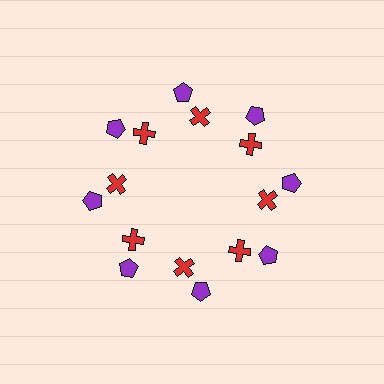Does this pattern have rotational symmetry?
Yes, this pattern has 8-fold rotational symmetry. It looks the same after rotating 45 degrees around the center.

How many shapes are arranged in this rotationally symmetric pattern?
There are 16 shapes, arranged in 8 groups of 2.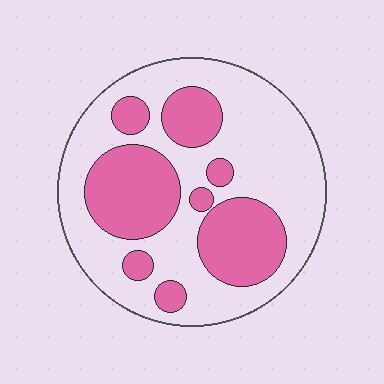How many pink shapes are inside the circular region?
8.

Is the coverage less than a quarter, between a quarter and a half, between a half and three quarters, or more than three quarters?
Between a quarter and a half.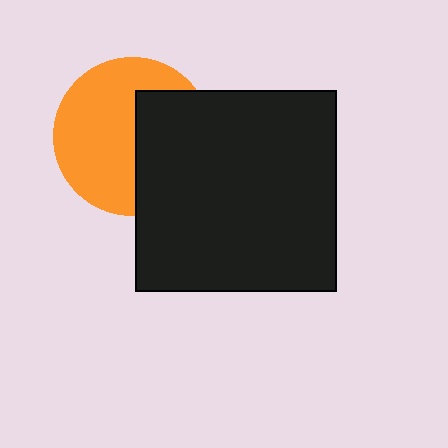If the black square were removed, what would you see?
You would see the complete orange circle.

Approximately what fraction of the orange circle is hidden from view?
Roughly 41% of the orange circle is hidden behind the black square.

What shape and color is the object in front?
The object in front is a black square.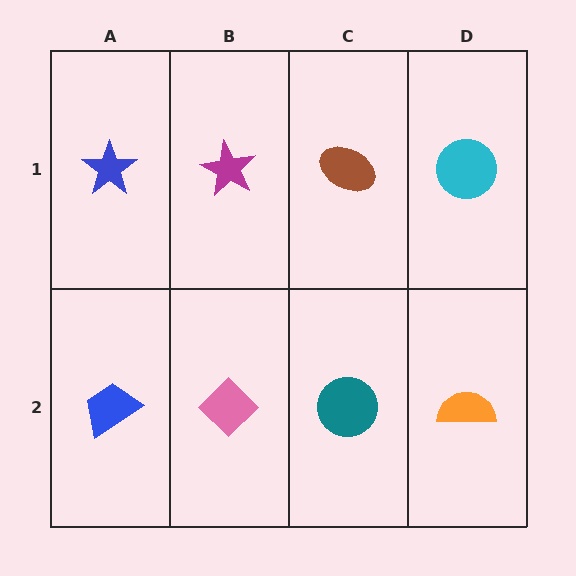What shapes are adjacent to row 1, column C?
A teal circle (row 2, column C), a magenta star (row 1, column B), a cyan circle (row 1, column D).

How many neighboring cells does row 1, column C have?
3.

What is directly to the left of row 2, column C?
A pink diamond.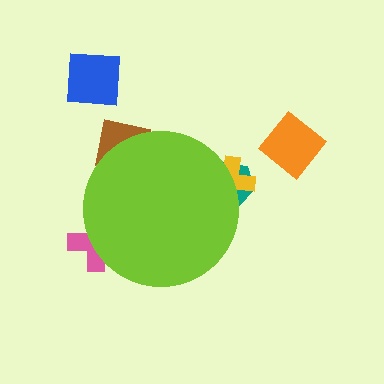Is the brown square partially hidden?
Yes, the brown square is partially hidden behind the lime circle.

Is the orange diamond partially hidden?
No, the orange diamond is fully visible.